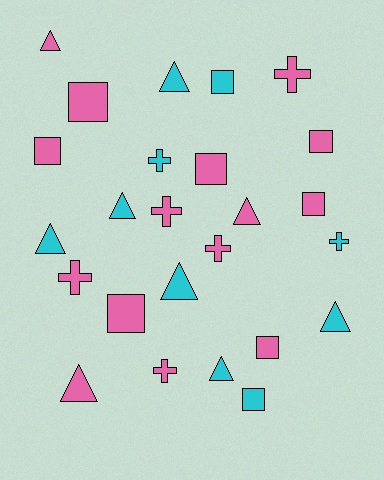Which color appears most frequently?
Pink, with 15 objects.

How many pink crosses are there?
There are 5 pink crosses.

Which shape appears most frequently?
Triangle, with 9 objects.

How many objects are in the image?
There are 25 objects.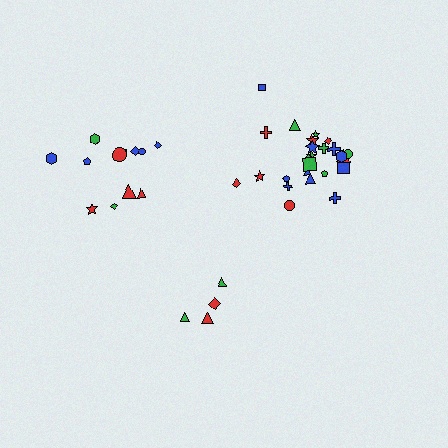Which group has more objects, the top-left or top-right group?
The top-right group.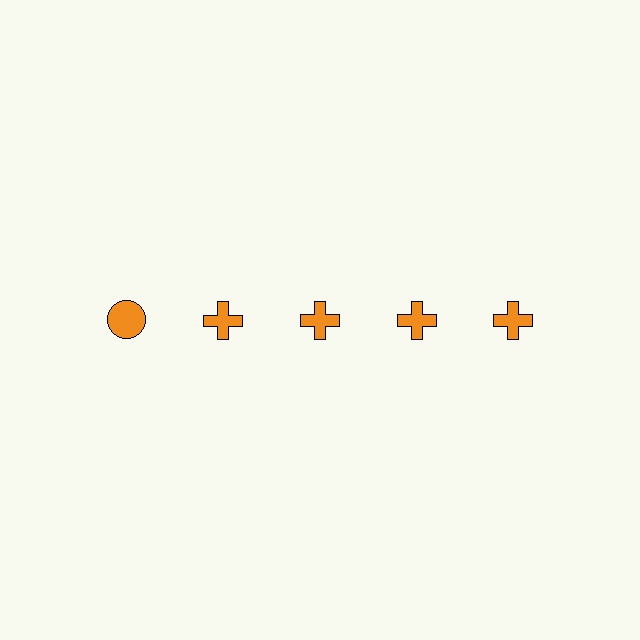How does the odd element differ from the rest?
It has a different shape: circle instead of cross.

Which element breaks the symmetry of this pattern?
The orange circle in the top row, leftmost column breaks the symmetry. All other shapes are orange crosses.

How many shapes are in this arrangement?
There are 5 shapes arranged in a grid pattern.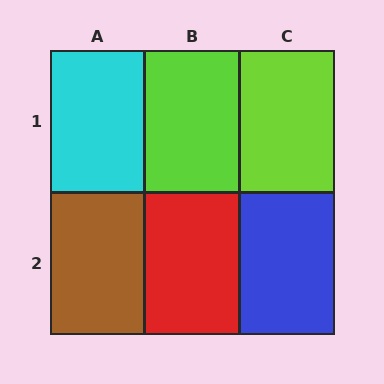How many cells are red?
1 cell is red.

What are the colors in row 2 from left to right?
Brown, red, blue.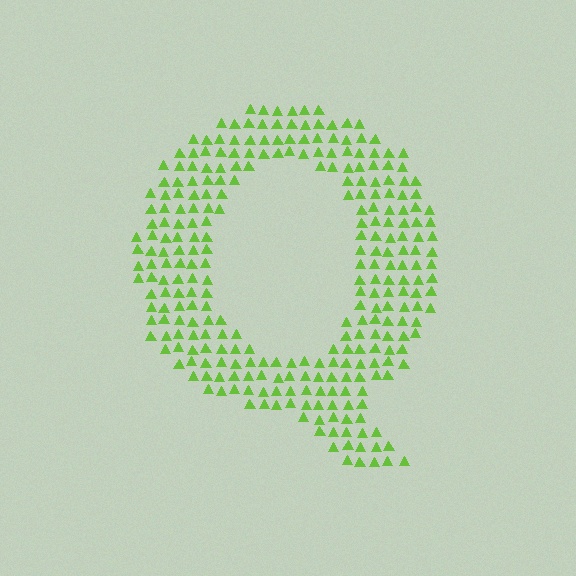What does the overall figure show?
The overall figure shows the letter Q.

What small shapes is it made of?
It is made of small triangles.